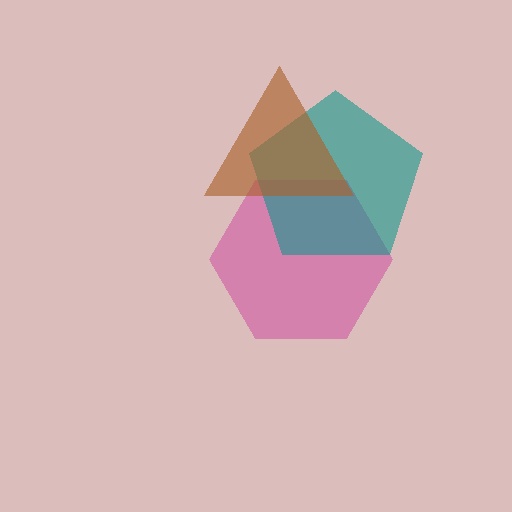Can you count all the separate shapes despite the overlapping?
Yes, there are 3 separate shapes.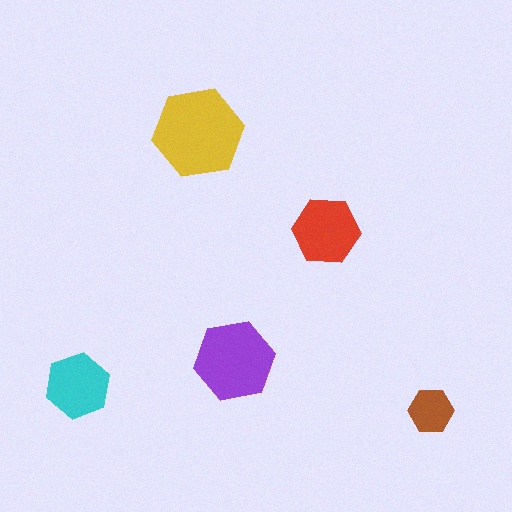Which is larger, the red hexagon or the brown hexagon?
The red one.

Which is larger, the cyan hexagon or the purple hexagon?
The purple one.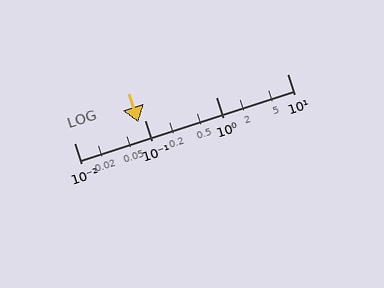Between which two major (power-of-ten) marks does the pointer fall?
The pointer is between 0.01 and 0.1.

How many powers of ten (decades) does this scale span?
The scale spans 3 decades, from 0.01 to 10.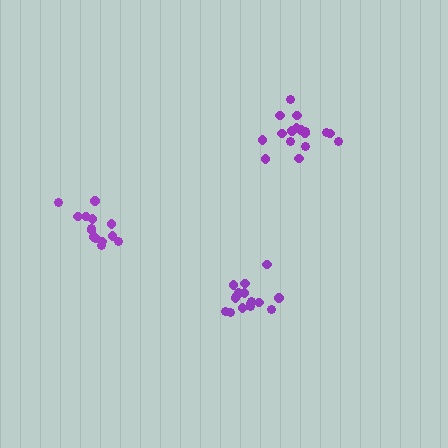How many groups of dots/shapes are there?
There are 3 groups.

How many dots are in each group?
Group 1: 16 dots, Group 2: 17 dots, Group 3: 15 dots (48 total).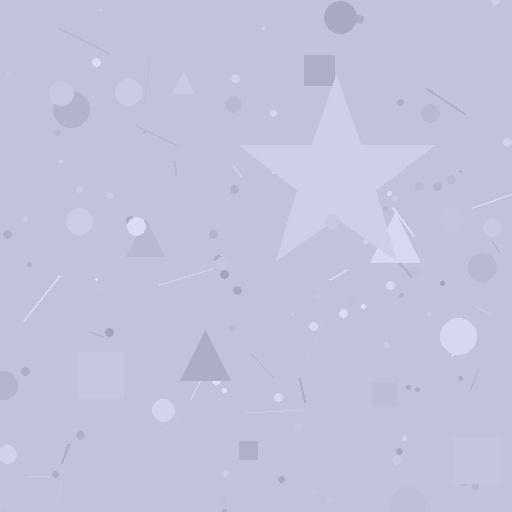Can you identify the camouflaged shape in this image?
The camouflaged shape is a star.